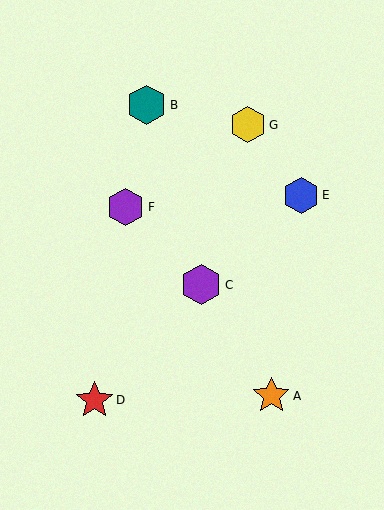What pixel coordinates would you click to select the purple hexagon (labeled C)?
Click at (201, 285) to select the purple hexagon C.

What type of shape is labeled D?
Shape D is a red star.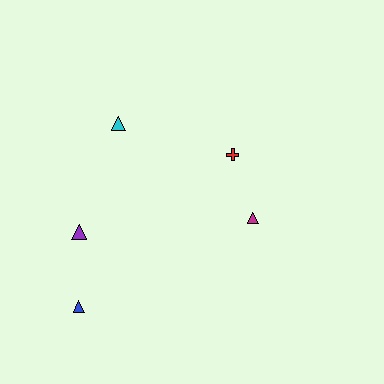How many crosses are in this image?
There is 1 cross.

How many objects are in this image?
There are 5 objects.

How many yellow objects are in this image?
There are no yellow objects.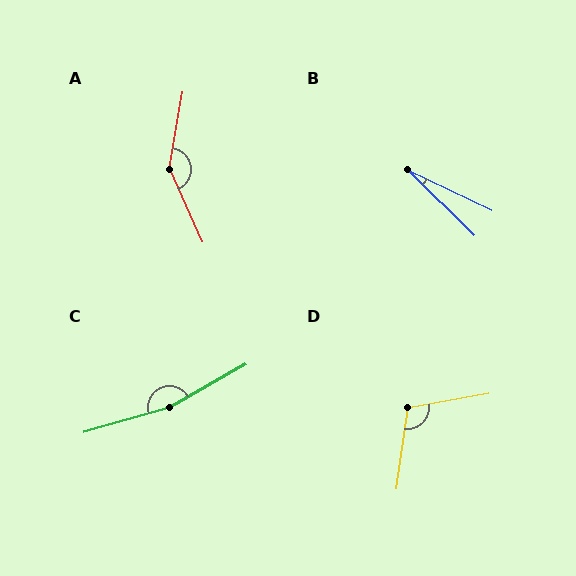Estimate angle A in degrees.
Approximately 146 degrees.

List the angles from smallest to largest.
B (19°), D (108°), A (146°), C (166°).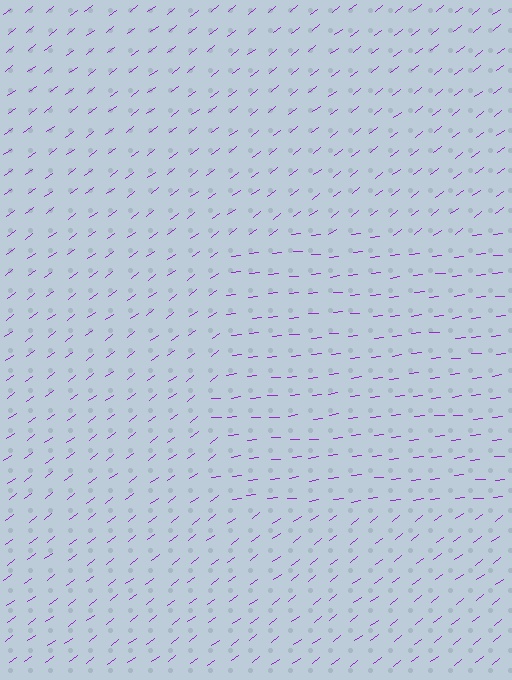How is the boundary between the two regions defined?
The boundary is defined purely by a change in line orientation (approximately 31 degrees difference). All lines are the same color and thickness.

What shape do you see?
I see a rectangle.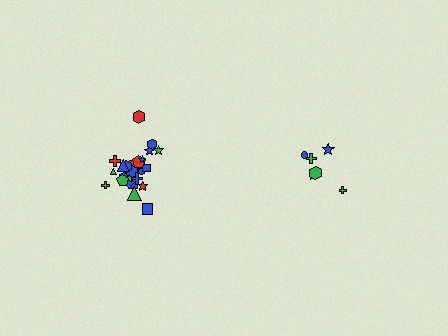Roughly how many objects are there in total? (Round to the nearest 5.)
Roughly 30 objects in total.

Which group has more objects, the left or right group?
The left group.